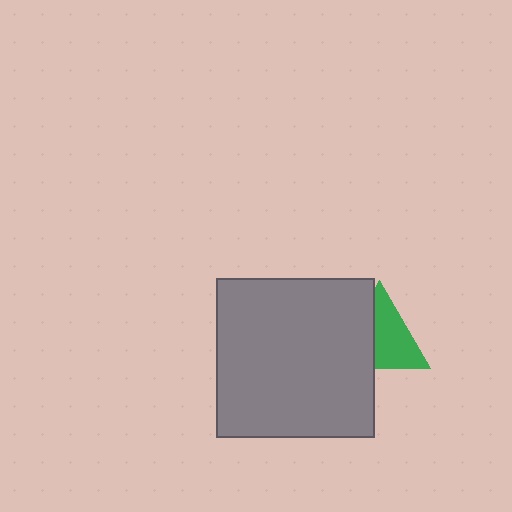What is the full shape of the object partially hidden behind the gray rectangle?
The partially hidden object is a green triangle.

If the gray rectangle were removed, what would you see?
You would see the complete green triangle.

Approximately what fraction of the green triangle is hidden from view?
Roughly 43% of the green triangle is hidden behind the gray rectangle.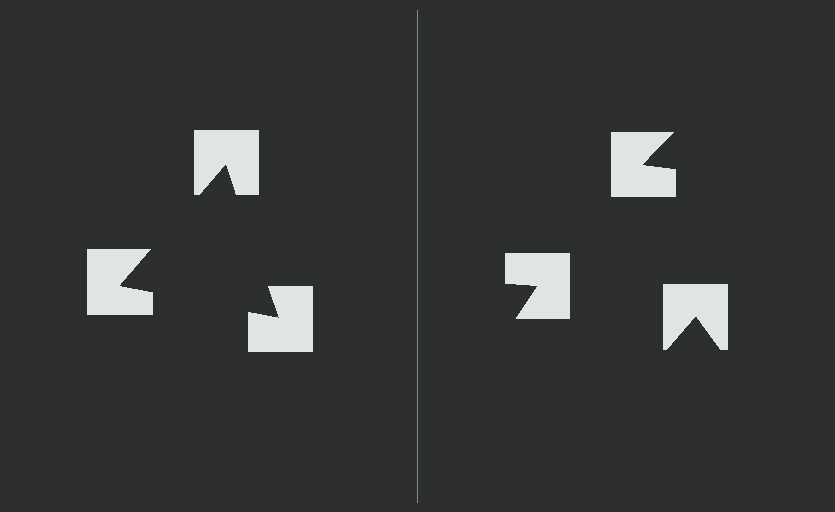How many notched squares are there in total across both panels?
6 — 3 on each side.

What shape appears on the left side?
An illusory triangle.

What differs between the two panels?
The notched squares are positioned identically on both sides; only the wedge orientations differ. On the left they align to a triangle; on the right they are misaligned.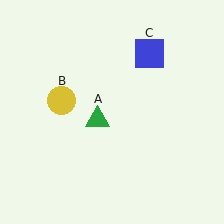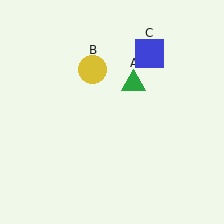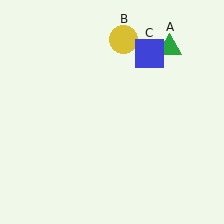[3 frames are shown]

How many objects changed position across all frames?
2 objects changed position: green triangle (object A), yellow circle (object B).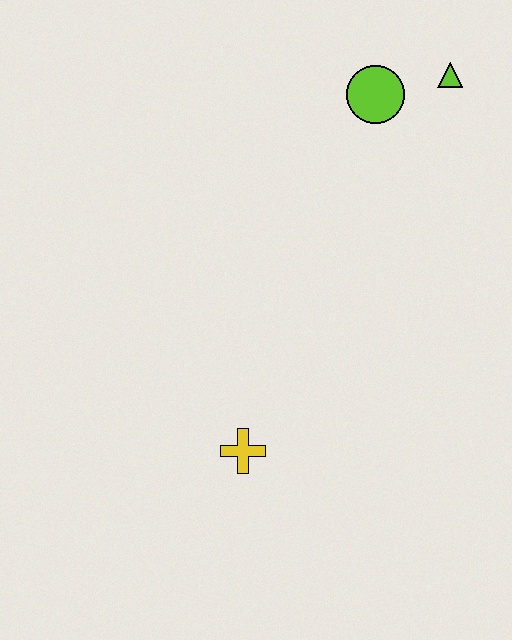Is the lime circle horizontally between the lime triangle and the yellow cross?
Yes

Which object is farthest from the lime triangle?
The yellow cross is farthest from the lime triangle.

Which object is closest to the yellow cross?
The lime circle is closest to the yellow cross.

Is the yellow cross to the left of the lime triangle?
Yes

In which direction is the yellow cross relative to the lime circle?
The yellow cross is below the lime circle.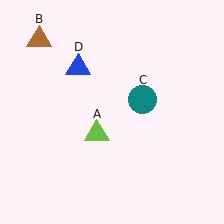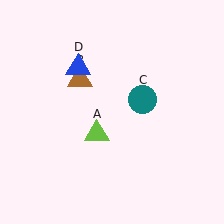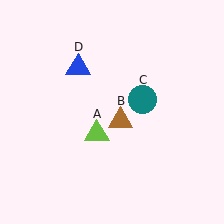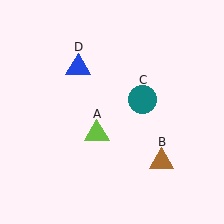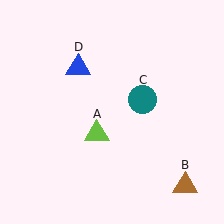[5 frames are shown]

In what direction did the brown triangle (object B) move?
The brown triangle (object B) moved down and to the right.